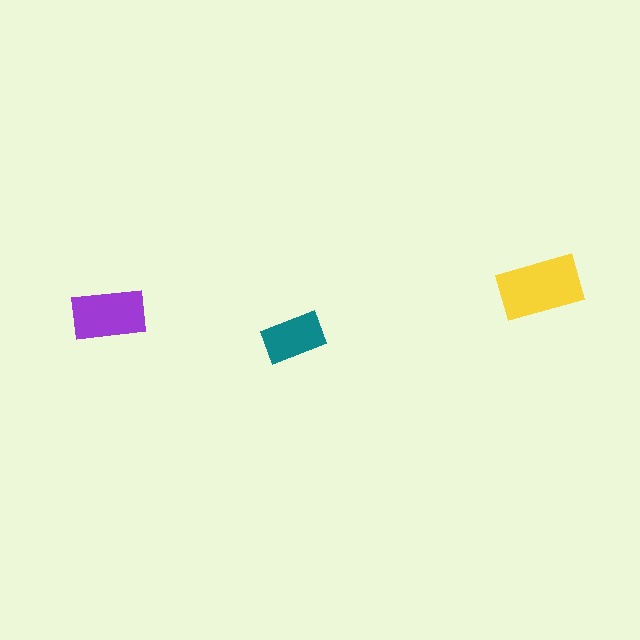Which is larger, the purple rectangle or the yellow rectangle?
The yellow one.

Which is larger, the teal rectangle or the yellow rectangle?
The yellow one.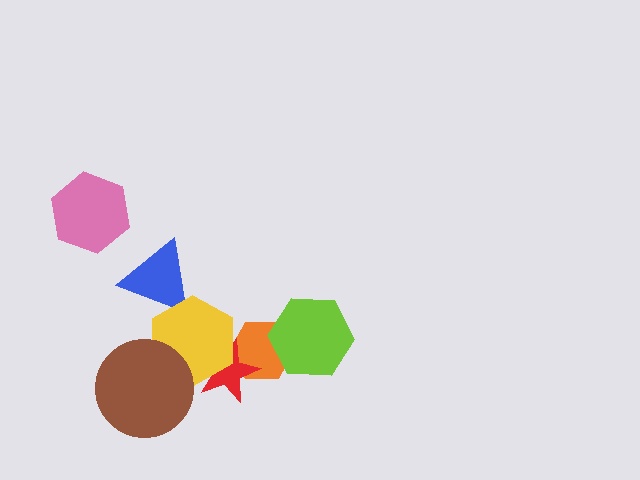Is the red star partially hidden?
Yes, it is partially covered by another shape.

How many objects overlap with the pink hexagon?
0 objects overlap with the pink hexagon.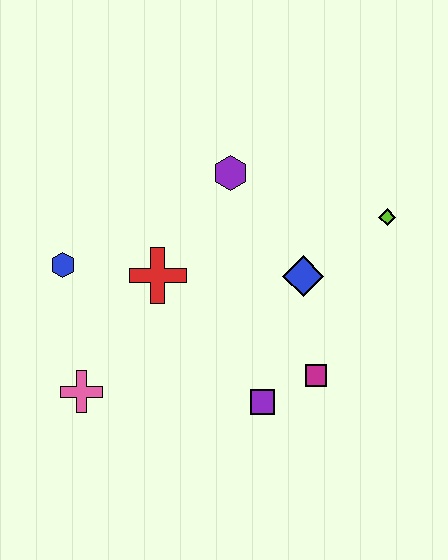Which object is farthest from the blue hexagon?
The lime diamond is farthest from the blue hexagon.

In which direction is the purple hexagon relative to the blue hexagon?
The purple hexagon is to the right of the blue hexagon.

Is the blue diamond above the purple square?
Yes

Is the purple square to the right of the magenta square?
No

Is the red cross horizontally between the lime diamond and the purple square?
No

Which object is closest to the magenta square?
The purple square is closest to the magenta square.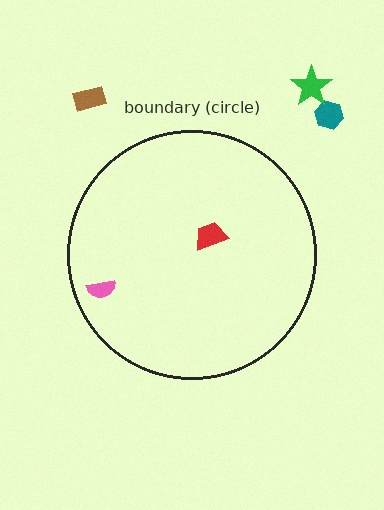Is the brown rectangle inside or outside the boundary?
Outside.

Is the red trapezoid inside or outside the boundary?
Inside.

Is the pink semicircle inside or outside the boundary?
Inside.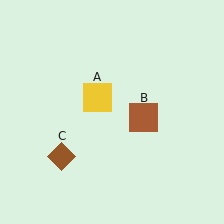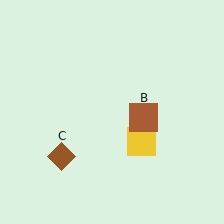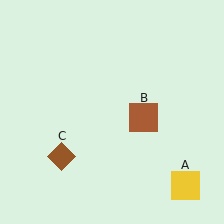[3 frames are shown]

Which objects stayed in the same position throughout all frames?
Brown square (object B) and brown diamond (object C) remained stationary.